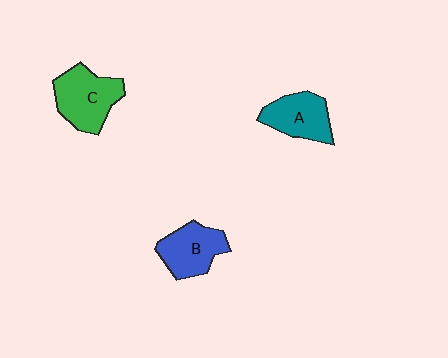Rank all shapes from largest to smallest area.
From largest to smallest: C (green), B (blue), A (teal).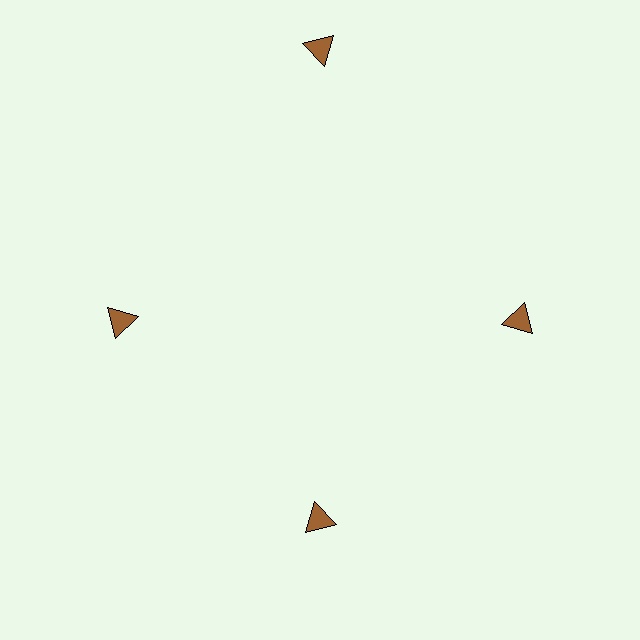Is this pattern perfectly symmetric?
No. The 4 brown triangles are arranged in a ring, but one element near the 12 o'clock position is pushed outward from the center, breaking the 4-fold rotational symmetry.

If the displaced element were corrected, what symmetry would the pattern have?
It would have 4-fold rotational symmetry — the pattern would map onto itself every 90 degrees.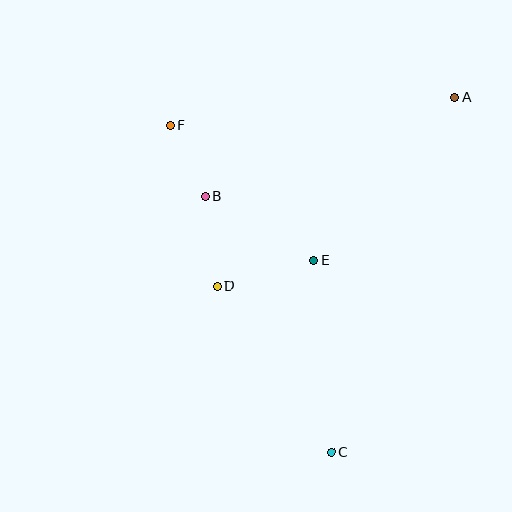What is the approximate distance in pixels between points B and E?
The distance between B and E is approximately 126 pixels.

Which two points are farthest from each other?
Points A and C are farthest from each other.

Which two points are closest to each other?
Points B and F are closest to each other.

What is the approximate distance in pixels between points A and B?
The distance between A and B is approximately 268 pixels.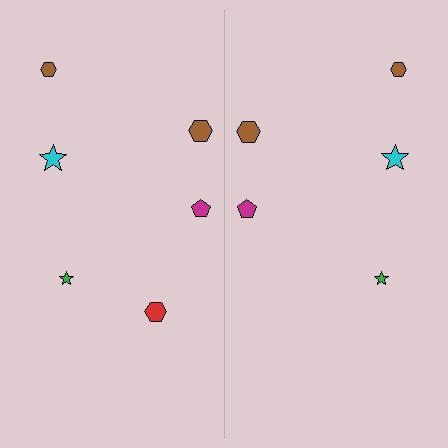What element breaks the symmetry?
A red hexagon is missing from the right side.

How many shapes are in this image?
There are 11 shapes in this image.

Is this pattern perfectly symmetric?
No, the pattern is not perfectly symmetric. A red hexagon is missing from the right side.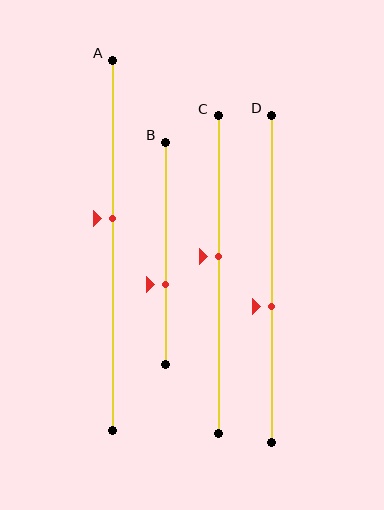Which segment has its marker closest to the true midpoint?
Segment C has its marker closest to the true midpoint.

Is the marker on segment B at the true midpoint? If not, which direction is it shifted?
No, the marker on segment B is shifted downward by about 14% of the segment length.